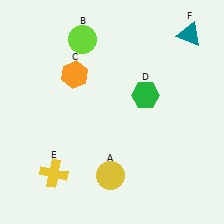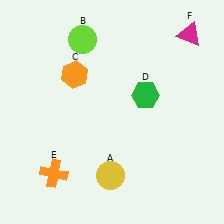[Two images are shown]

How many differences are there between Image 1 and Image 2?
There are 2 differences between the two images.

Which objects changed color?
E changed from yellow to orange. F changed from teal to magenta.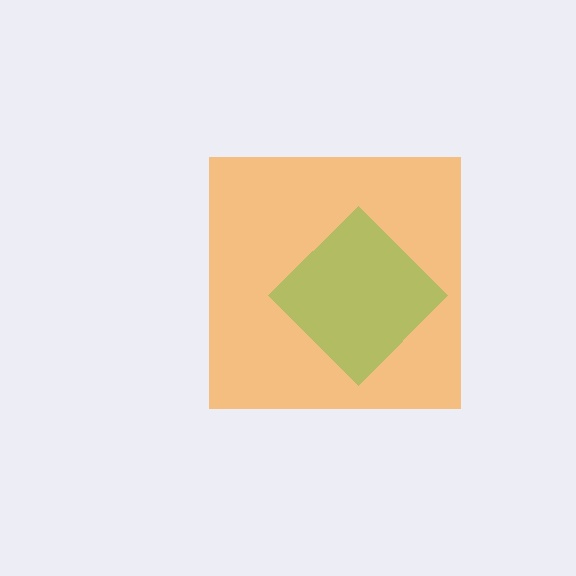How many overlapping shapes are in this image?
There are 2 overlapping shapes in the image.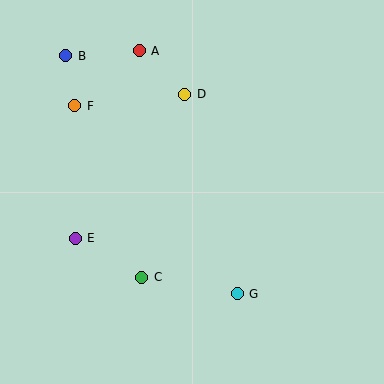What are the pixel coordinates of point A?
Point A is at (139, 51).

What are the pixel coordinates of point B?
Point B is at (66, 56).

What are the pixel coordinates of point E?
Point E is at (75, 238).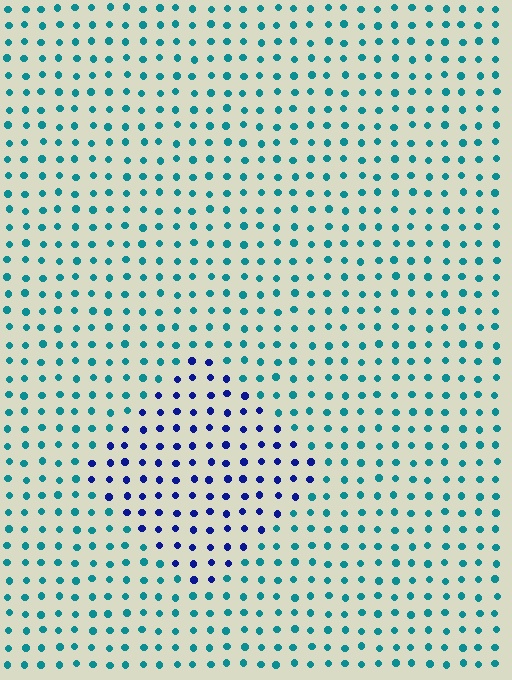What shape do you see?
I see a diamond.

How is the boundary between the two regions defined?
The boundary is defined purely by a slight shift in hue (about 53 degrees). Spacing, size, and orientation are identical on both sides.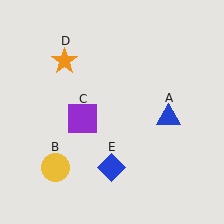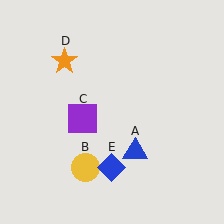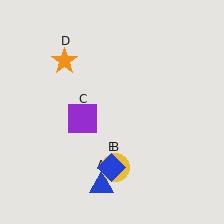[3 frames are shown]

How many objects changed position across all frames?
2 objects changed position: blue triangle (object A), yellow circle (object B).